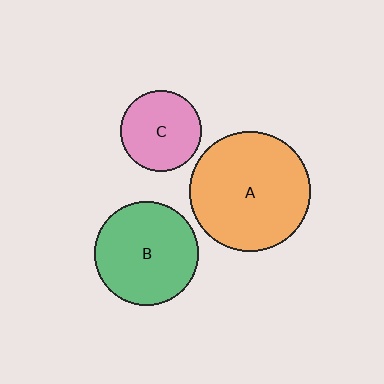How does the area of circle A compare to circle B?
Approximately 1.4 times.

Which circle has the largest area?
Circle A (orange).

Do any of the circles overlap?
No, none of the circles overlap.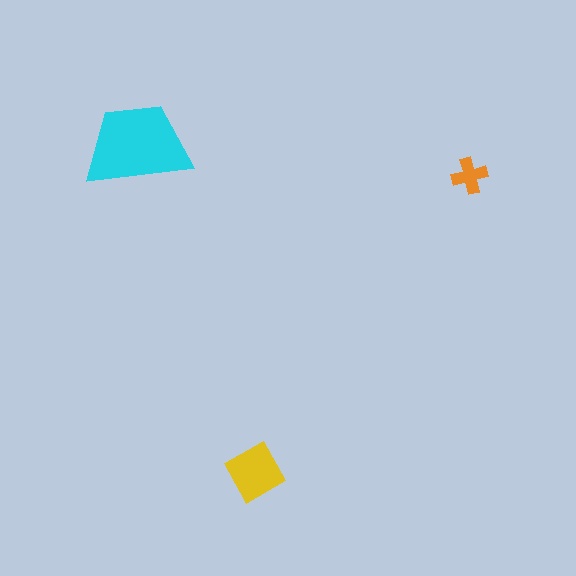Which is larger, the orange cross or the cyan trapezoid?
The cyan trapezoid.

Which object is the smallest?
The orange cross.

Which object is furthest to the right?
The orange cross is rightmost.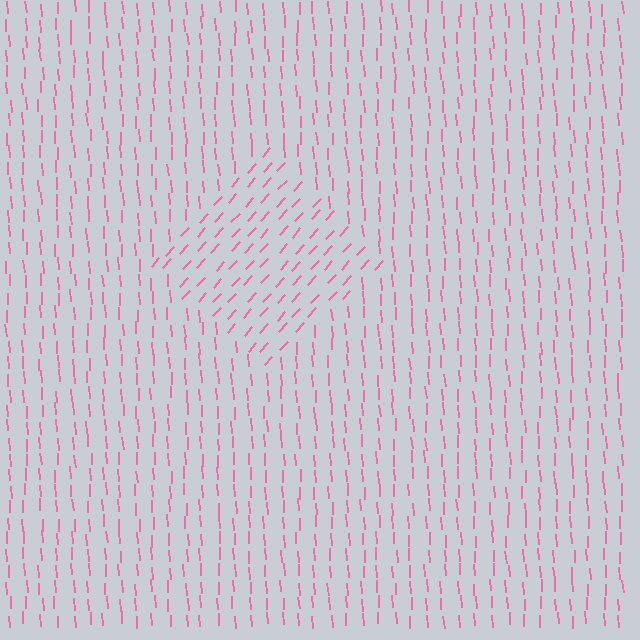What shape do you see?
I see a diamond.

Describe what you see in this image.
The image is filled with small pink line segments. A diamond region in the image has lines oriented differently from the surrounding lines, creating a visible texture boundary.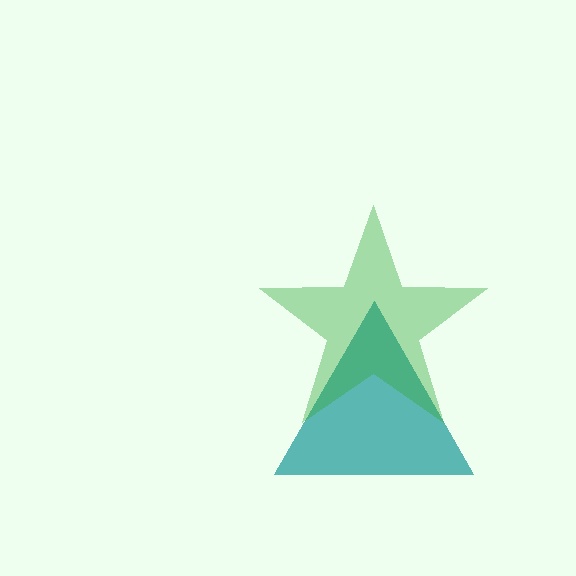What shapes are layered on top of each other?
The layered shapes are: a teal triangle, a green star.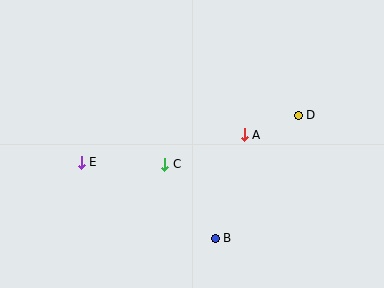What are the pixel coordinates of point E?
Point E is at (81, 162).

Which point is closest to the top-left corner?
Point E is closest to the top-left corner.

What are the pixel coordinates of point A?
Point A is at (244, 135).